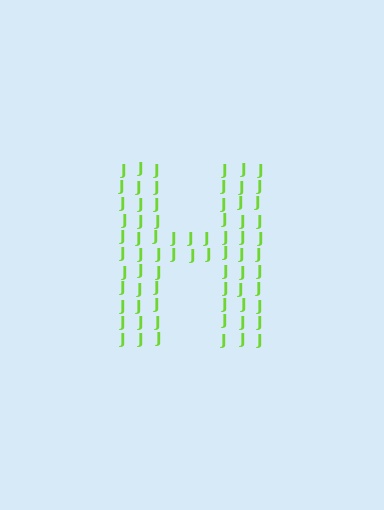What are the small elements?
The small elements are letter J's.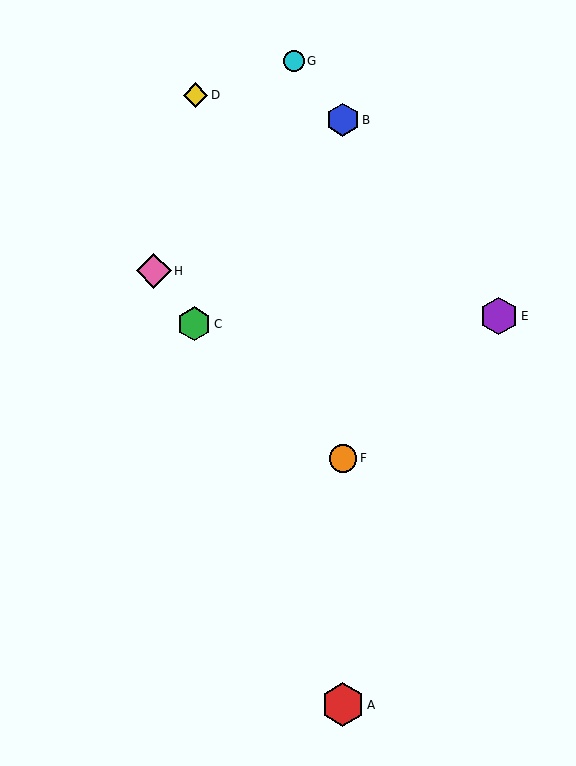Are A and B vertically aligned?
Yes, both are at x≈343.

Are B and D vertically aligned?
No, B is at x≈343 and D is at x≈195.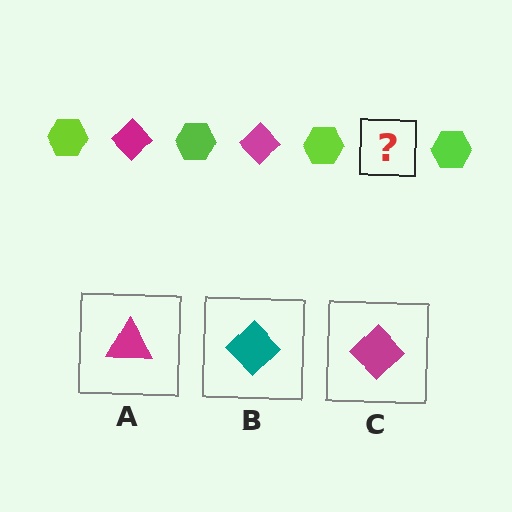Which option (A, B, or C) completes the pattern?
C.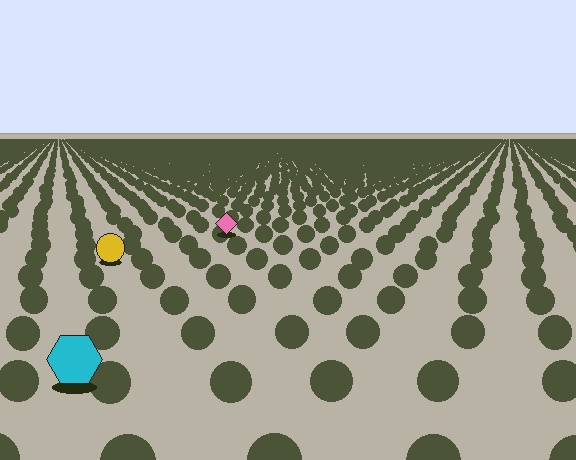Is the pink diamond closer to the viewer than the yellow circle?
No. The yellow circle is closer — you can tell from the texture gradient: the ground texture is coarser near it.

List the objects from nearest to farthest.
From nearest to farthest: the cyan hexagon, the yellow circle, the pink diamond.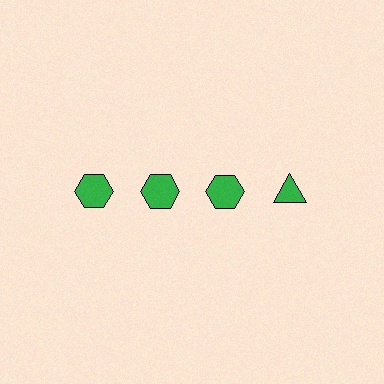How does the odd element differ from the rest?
It has a different shape: triangle instead of hexagon.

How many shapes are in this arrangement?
There are 4 shapes arranged in a grid pattern.